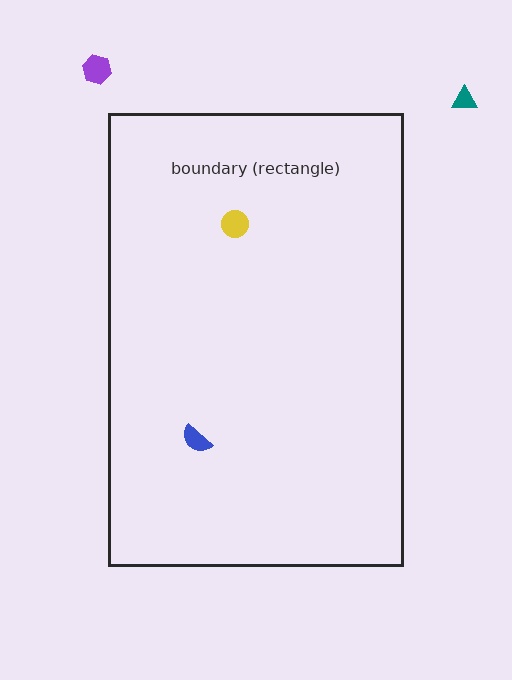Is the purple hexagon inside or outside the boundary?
Outside.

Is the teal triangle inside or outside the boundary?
Outside.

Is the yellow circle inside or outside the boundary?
Inside.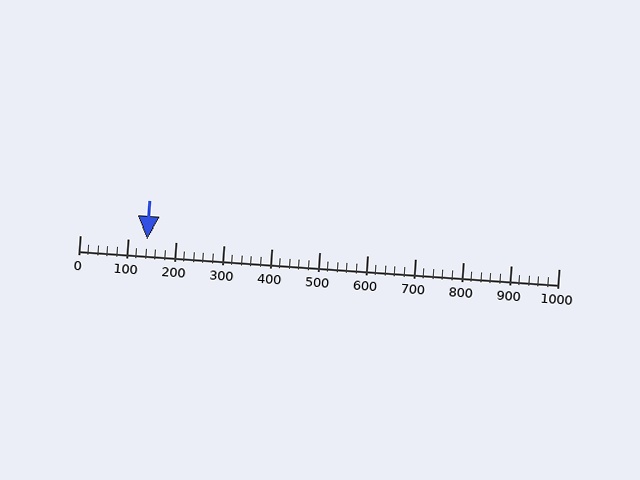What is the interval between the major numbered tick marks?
The major tick marks are spaced 100 units apart.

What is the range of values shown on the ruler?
The ruler shows values from 0 to 1000.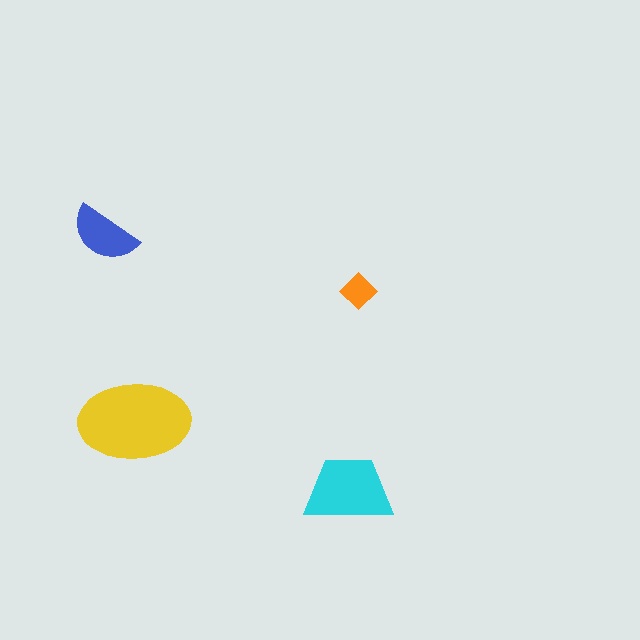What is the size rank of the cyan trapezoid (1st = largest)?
2nd.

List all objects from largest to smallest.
The yellow ellipse, the cyan trapezoid, the blue semicircle, the orange diamond.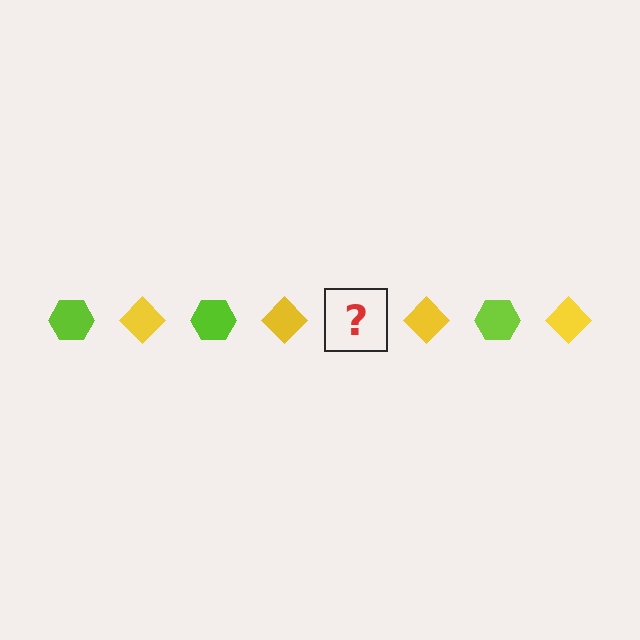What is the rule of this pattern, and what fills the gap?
The rule is that the pattern alternates between lime hexagon and yellow diamond. The gap should be filled with a lime hexagon.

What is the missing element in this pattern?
The missing element is a lime hexagon.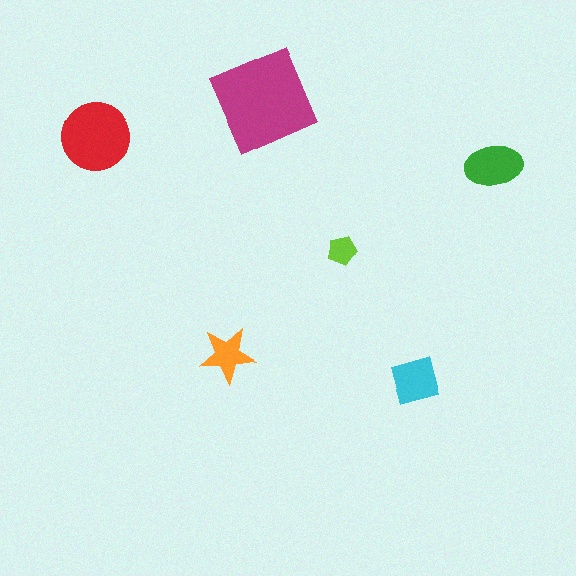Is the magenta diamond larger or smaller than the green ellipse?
Larger.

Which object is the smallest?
The lime pentagon.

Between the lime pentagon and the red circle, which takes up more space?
The red circle.